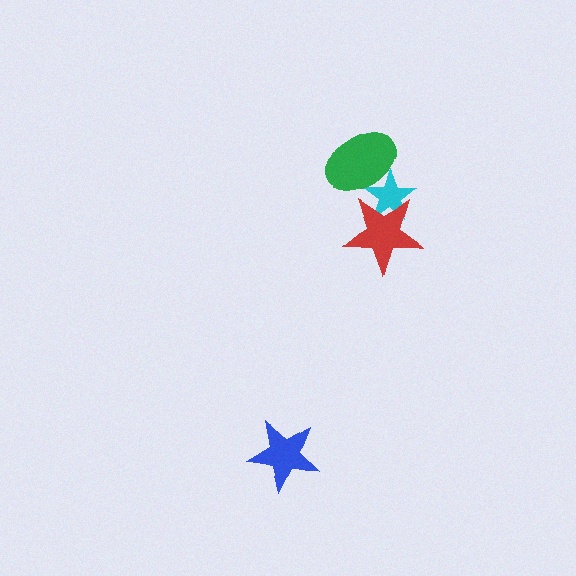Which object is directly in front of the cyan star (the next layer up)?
The green ellipse is directly in front of the cyan star.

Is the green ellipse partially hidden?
No, no other shape covers it.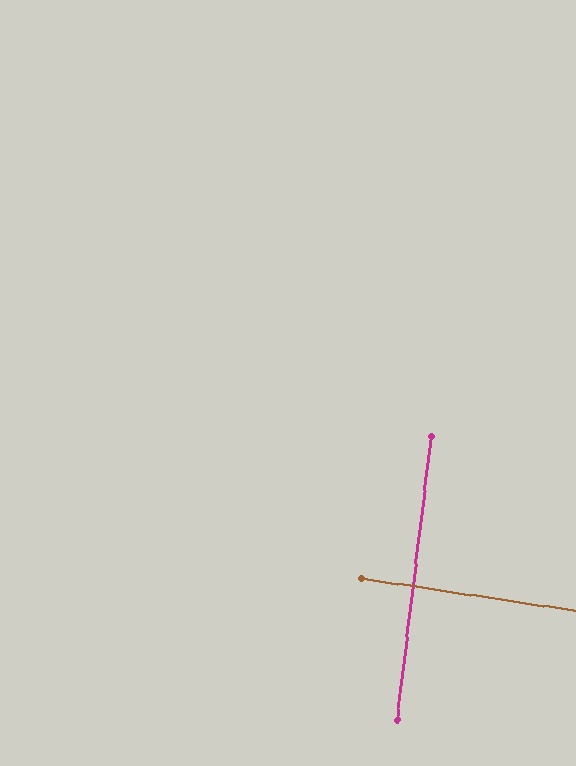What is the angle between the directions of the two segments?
Approximately 88 degrees.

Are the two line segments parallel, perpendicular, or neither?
Perpendicular — they meet at approximately 88°.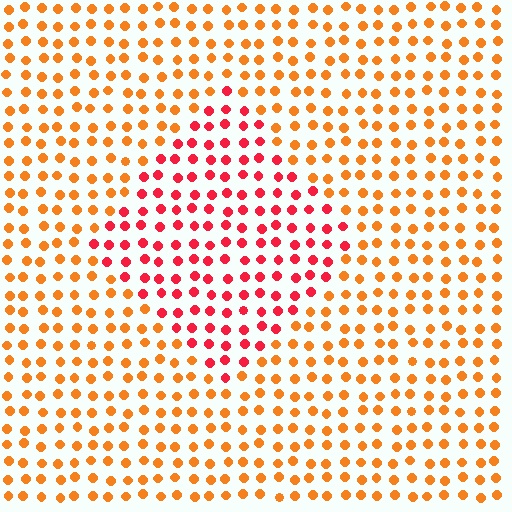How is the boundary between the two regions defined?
The boundary is defined purely by a slight shift in hue (about 37 degrees). Spacing, size, and orientation are identical on both sides.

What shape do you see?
I see a diamond.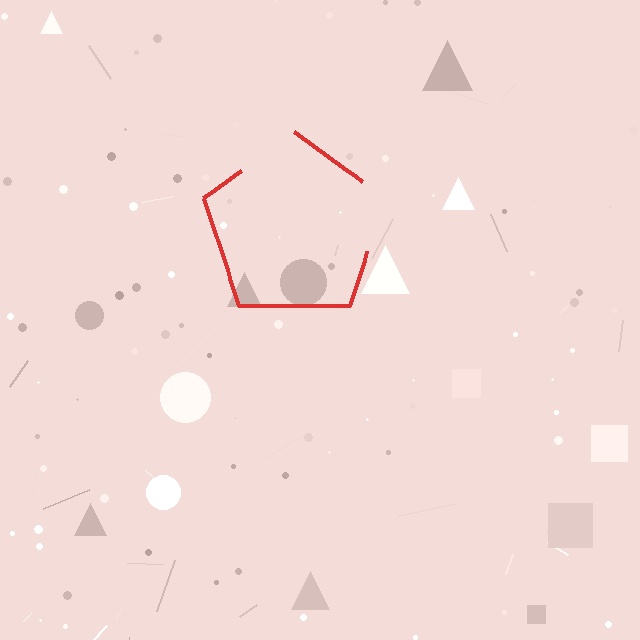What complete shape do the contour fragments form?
The contour fragments form a pentagon.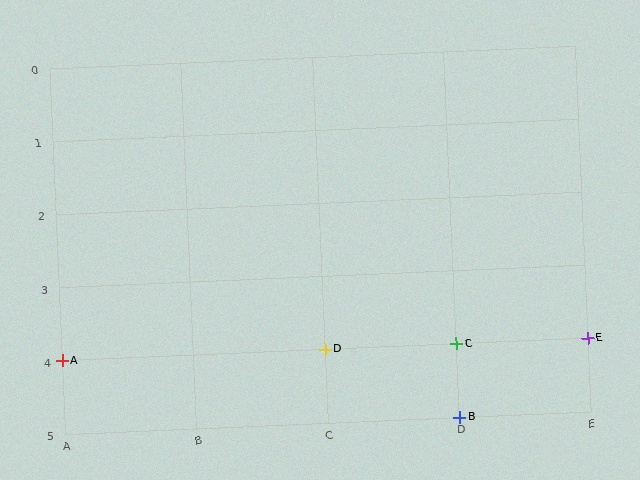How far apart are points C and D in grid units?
Points C and D are 1 column apart.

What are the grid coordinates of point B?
Point B is at grid coordinates (D, 5).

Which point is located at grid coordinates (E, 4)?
Point E is at (E, 4).